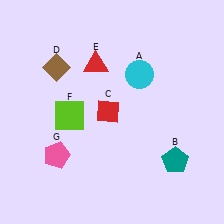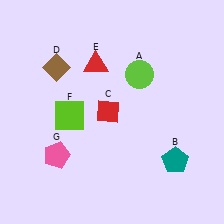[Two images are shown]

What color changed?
The circle (A) changed from cyan in Image 1 to lime in Image 2.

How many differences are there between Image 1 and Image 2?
There is 1 difference between the two images.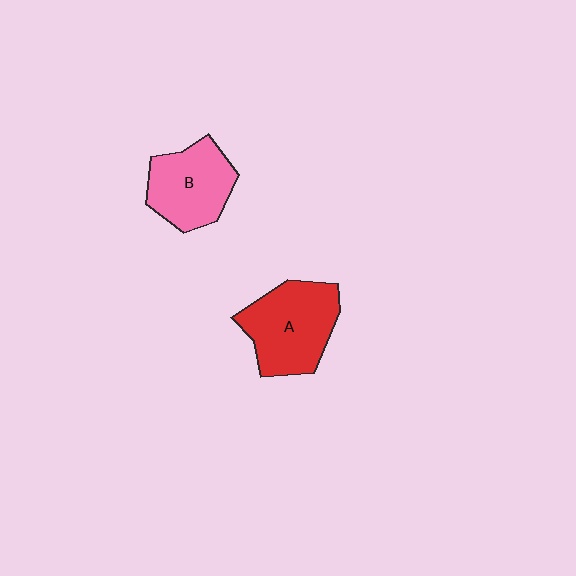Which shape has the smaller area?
Shape B (pink).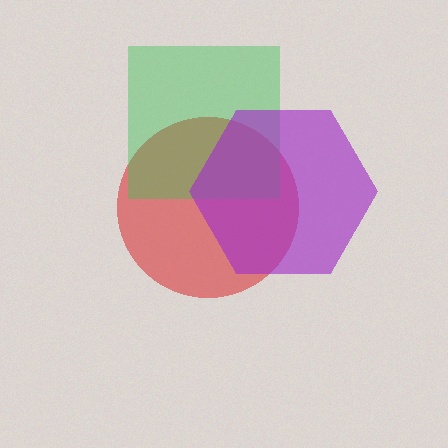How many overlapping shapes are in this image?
There are 3 overlapping shapes in the image.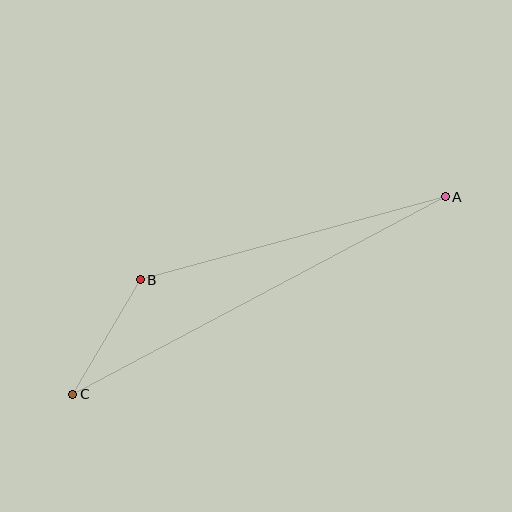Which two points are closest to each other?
Points B and C are closest to each other.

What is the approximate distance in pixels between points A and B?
The distance between A and B is approximately 316 pixels.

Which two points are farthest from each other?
Points A and C are farthest from each other.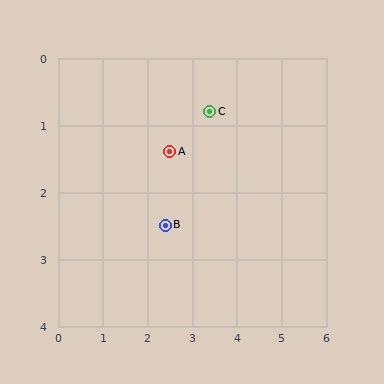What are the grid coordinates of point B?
Point B is at approximately (2.4, 2.5).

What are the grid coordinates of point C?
Point C is at approximately (3.4, 0.8).